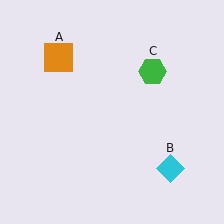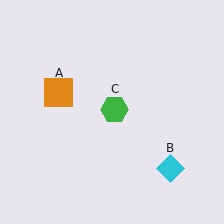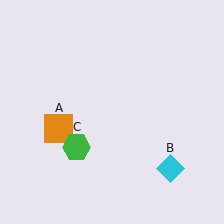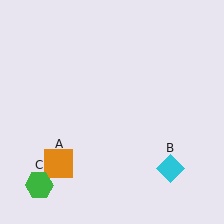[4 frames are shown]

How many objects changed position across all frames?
2 objects changed position: orange square (object A), green hexagon (object C).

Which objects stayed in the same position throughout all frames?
Cyan diamond (object B) remained stationary.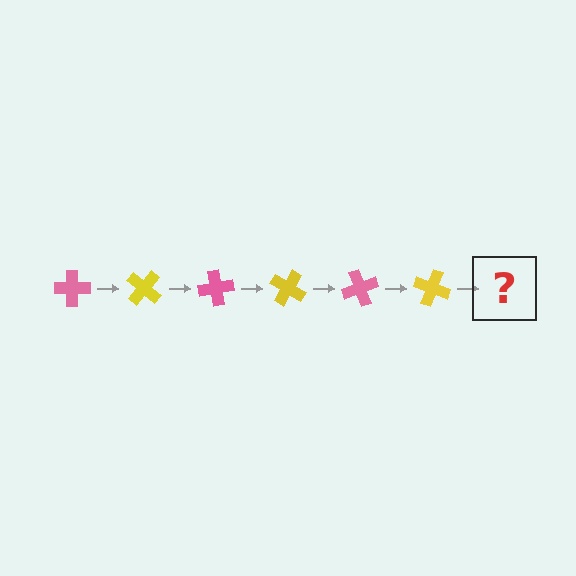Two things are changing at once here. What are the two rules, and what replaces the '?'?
The two rules are that it rotates 40 degrees each step and the color cycles through pink and yellow. The '?' should be a pink cross, rotated 240 degrees from the start.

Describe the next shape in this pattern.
It should be a pink cross, rotated 240 degrees from the start.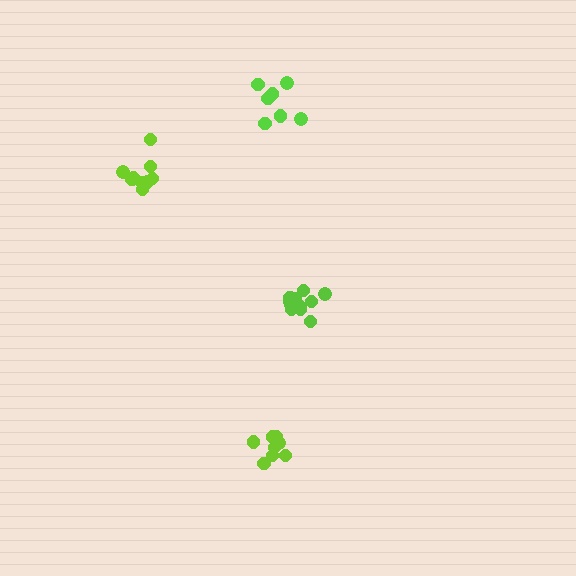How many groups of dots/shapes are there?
There are 4 groups.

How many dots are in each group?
Group 1: 8 dots, Group 2: 9 dots, Group 3: 12 dots, Group 4: 7 dots (36 total).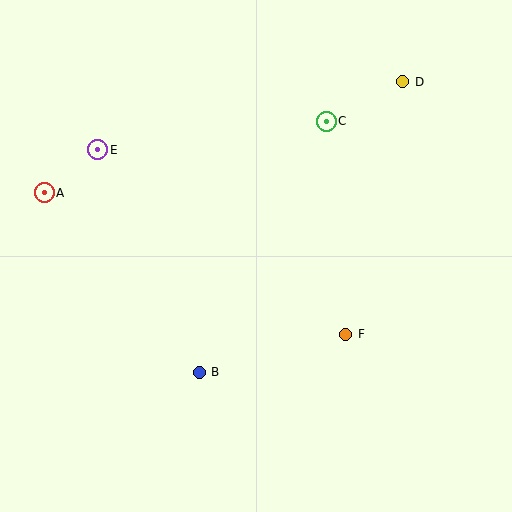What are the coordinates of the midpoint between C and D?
The midpoint between C and D is at (365, 102).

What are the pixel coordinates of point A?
Point A is at (44, 193).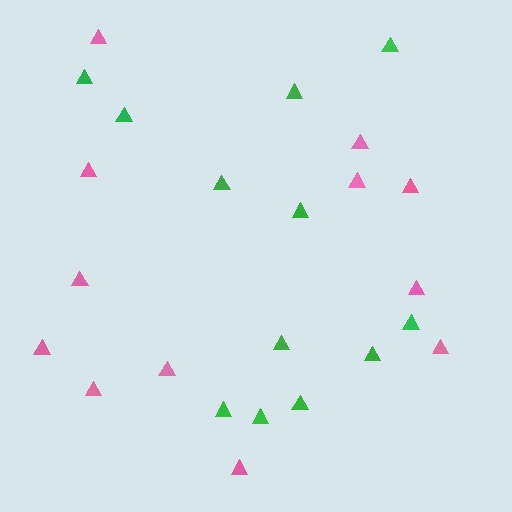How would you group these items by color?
There are 2 groups: one group of green triangles (12) and one group of pink triangles (12).